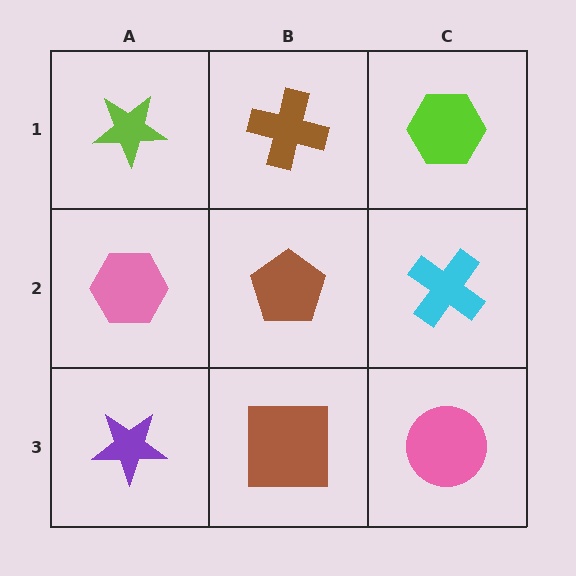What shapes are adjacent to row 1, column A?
A pink hexagon (row 2, column A), a brown cross (row 1, column B).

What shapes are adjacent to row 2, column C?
A lime hexagon (row 1, column C), a pink circle (row 3, column C), a brown pentagon (row 2, column B).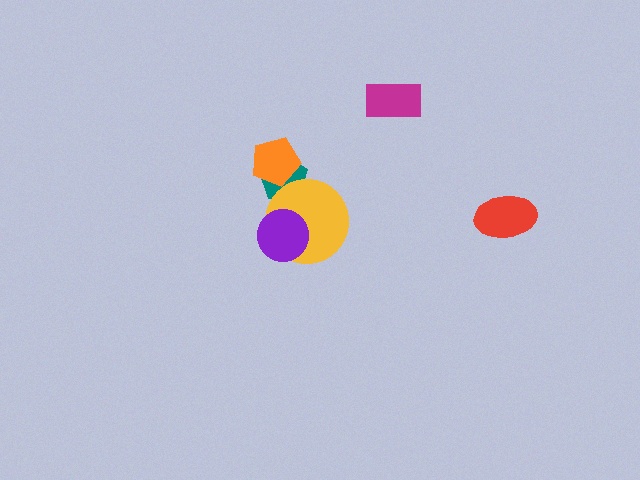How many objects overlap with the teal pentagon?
2 objects overlap with the teal pentagon.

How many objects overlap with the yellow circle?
2 objects overlap with the yellow circle.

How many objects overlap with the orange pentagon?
1 object overlaps with the orange pentagon.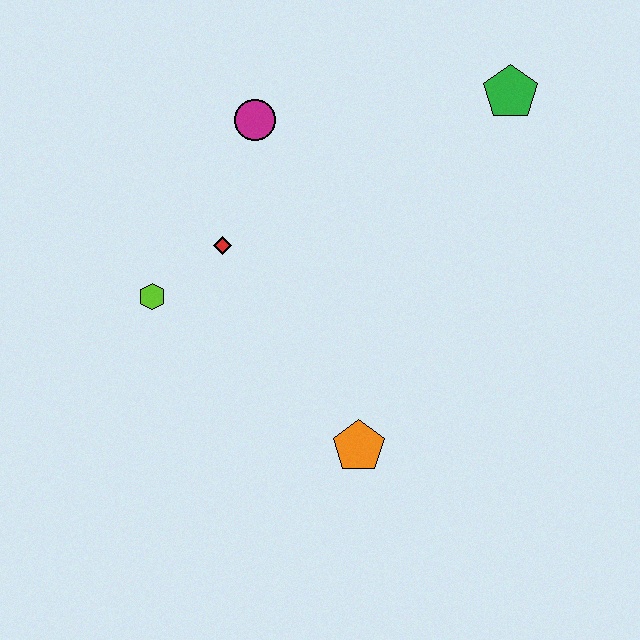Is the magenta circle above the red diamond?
Yes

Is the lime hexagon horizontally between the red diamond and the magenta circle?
No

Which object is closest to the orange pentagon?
The red diamond is closest to the orange pentagon.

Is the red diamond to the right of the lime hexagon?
Yes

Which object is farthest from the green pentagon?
The lime hexagon is farthest from the green pentagon.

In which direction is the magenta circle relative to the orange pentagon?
The magenta circle is above the orange pentagon.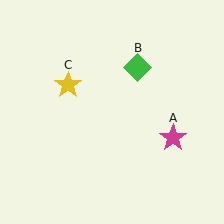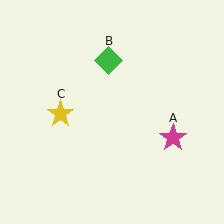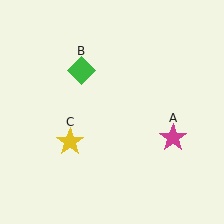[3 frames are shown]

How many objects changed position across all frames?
2 objects changed position: green diamond (object B), yellow star (object C).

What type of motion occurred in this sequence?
The green diamond (object B), yellow star (object C) rotated counterclockwise around the center of the scene.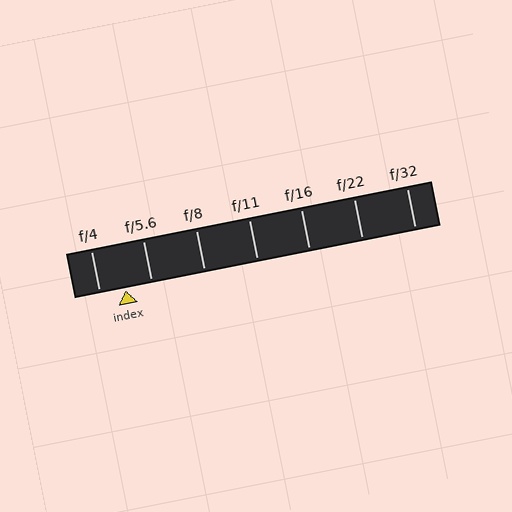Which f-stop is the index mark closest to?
The index mark is closest to f/5.6.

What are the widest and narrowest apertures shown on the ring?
The widest aperture shown is f/4 and the narrowest is f/32.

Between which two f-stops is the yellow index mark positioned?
The index mark is between f/4 and f/5.6.